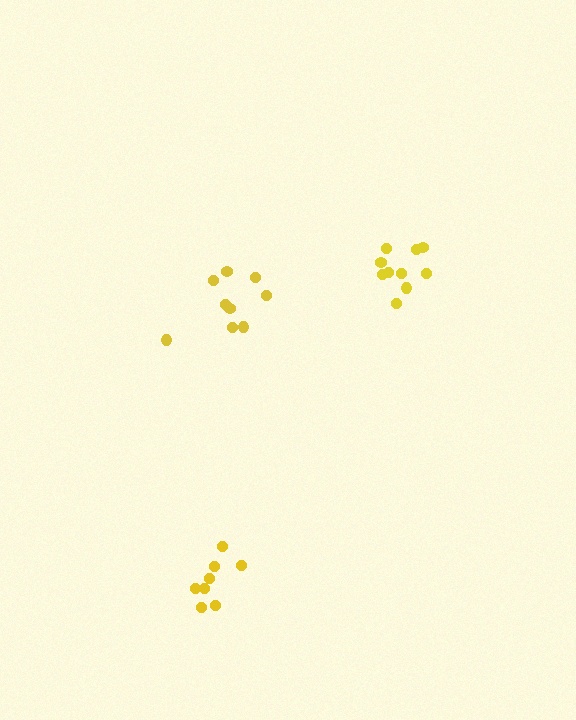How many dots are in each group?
Group 1: 9 dots, Group 2: 8 dots, Group 3: 10 dots (27 total).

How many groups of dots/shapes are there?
There are 3 groups.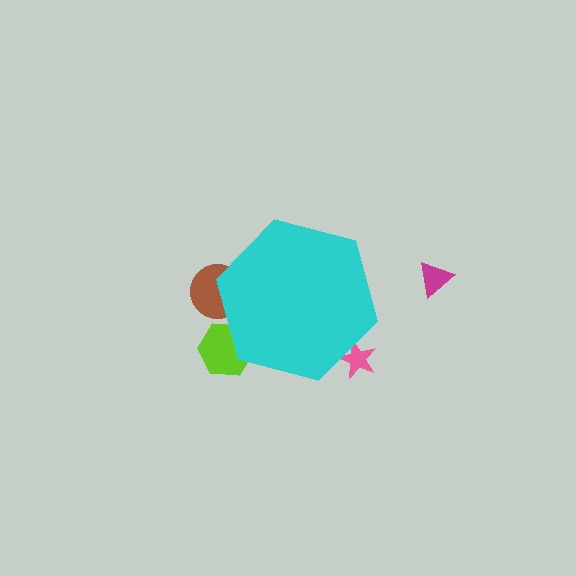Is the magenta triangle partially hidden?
No, the magenta triangle is fully visible.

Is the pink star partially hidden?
Yes, the pink star is partially hidden behind the cyan hexagon.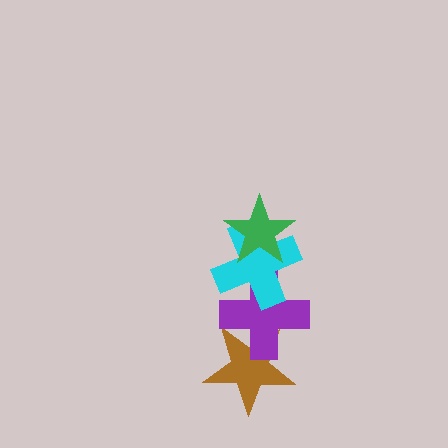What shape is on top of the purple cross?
The cyan cross is on top of the purple cross.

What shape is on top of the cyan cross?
The green star is on top of the cyan cross.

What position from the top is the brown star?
The brown star is 4th from the top.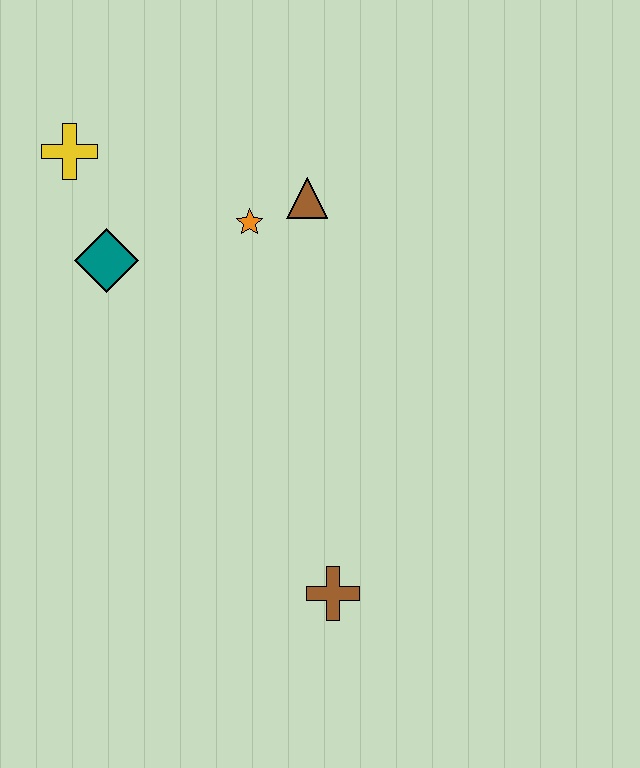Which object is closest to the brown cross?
The orange star is closest to the brown cross.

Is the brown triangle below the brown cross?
No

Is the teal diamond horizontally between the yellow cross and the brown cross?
Yes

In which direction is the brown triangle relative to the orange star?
The brown triangle is to the right of the orange star.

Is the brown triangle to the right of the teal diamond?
Yes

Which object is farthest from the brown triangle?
The brown cross is farthest from the brown triangle.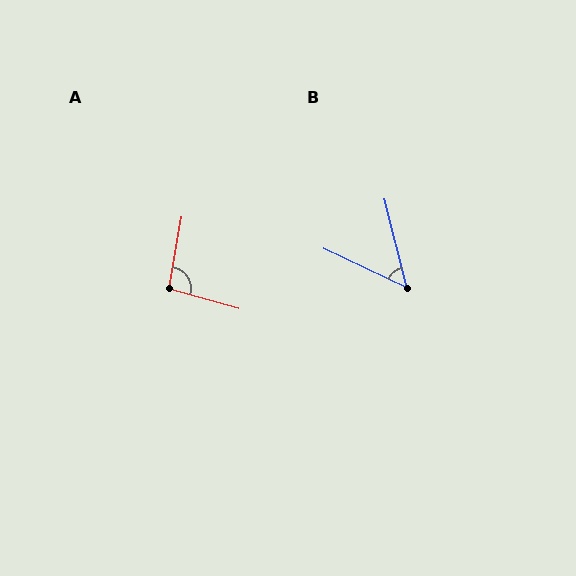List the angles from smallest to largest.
B (51°), A (96°).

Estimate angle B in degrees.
Approximately 51 degrees.